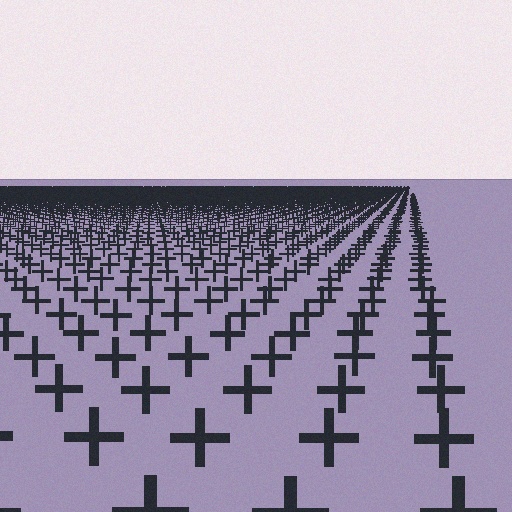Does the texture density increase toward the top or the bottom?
Density increases toward the top.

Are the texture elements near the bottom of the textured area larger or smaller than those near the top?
Larger. Near the bottom, elements are closer to the viewer and appear at a bigger on-screen size.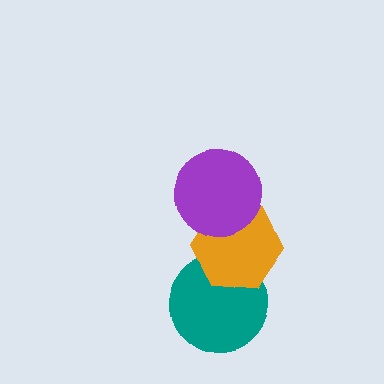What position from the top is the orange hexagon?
The orange hexagon is 2nd from the top.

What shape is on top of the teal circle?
The orange hexagon is on top of the teal circle.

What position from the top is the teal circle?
The teal circle is 3rd from the top.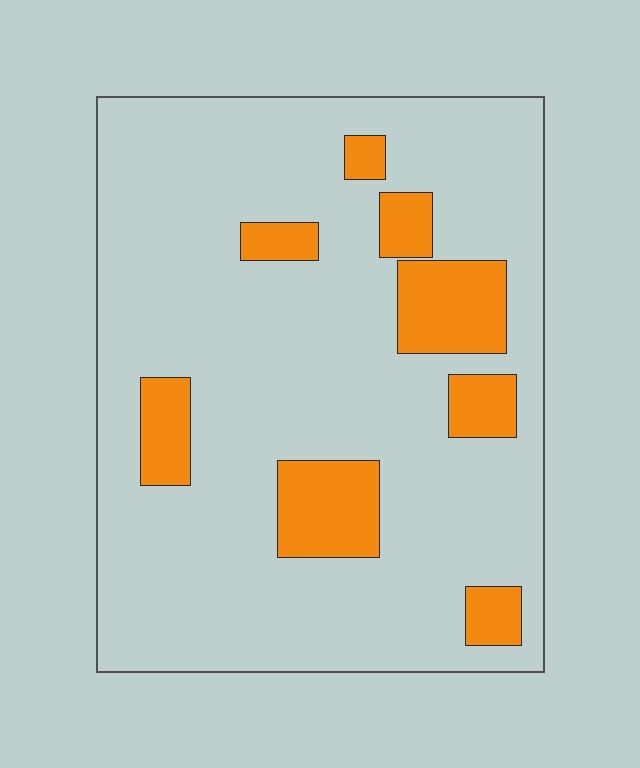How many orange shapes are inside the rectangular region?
8.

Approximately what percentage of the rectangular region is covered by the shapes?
Approximately 15%.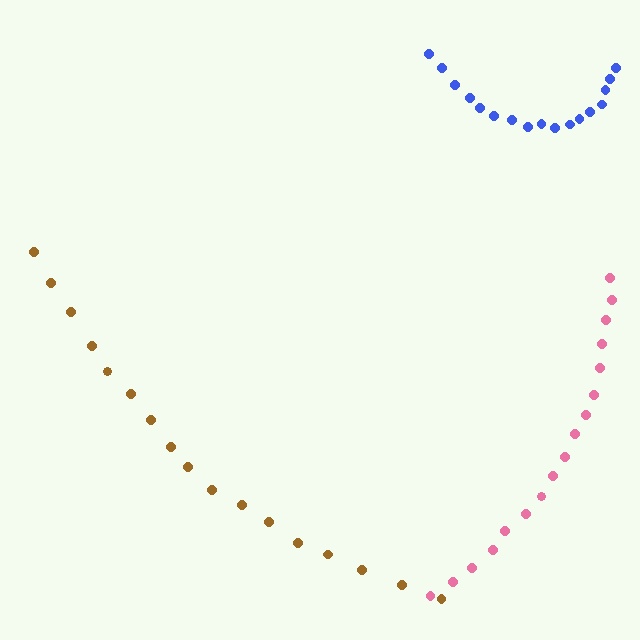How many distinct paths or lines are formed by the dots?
There are 3 distinct paths.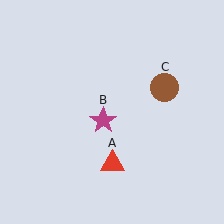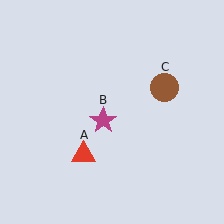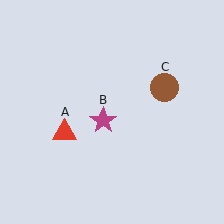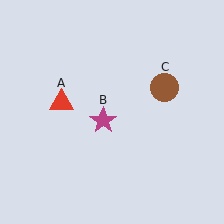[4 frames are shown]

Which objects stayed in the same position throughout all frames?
Magenta star (object B) and brown circle (object C) remained stationary.